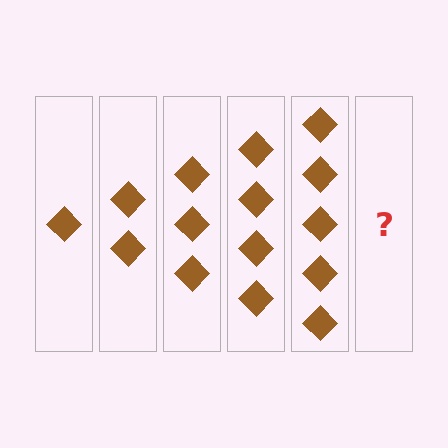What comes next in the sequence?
The next element should be 6 diamonds.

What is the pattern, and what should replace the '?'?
The pattern is that each step adds one more diamond. The '?' should be 6 diamonds.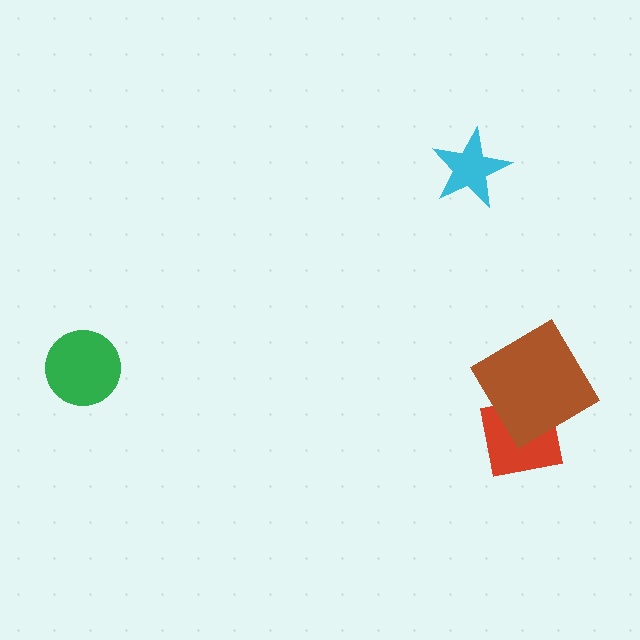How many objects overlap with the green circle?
0 objects overlap with the green circle.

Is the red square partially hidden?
Yes, it is partially covered by another shape.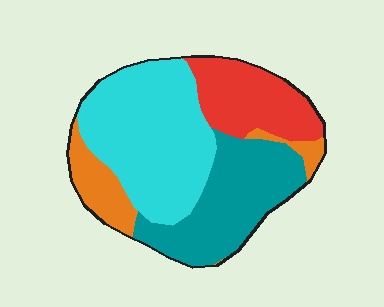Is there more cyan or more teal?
Cyan.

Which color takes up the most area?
Cyan, at roughly 40%.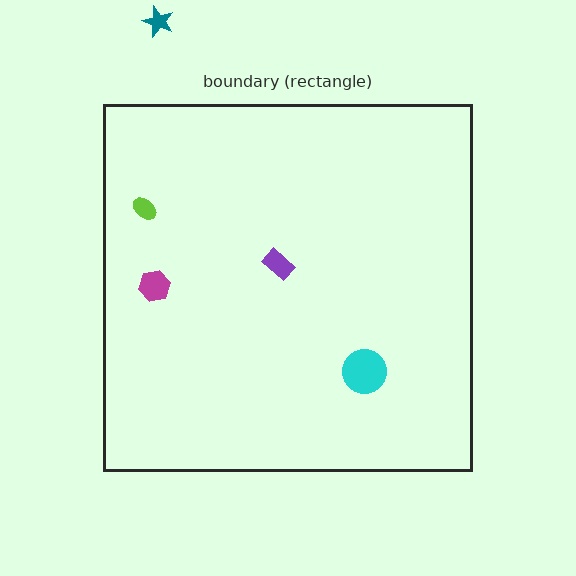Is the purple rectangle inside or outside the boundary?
Inside.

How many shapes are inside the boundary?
4 inside, 1 outside.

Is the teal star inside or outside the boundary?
Outside.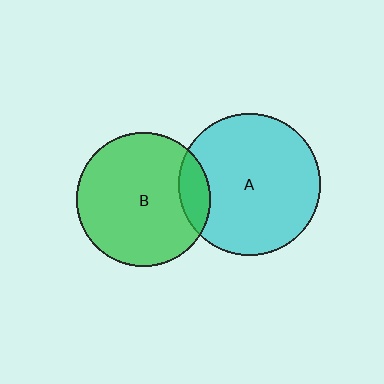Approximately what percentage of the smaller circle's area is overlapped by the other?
Approximately 15%.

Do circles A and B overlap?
Yes.